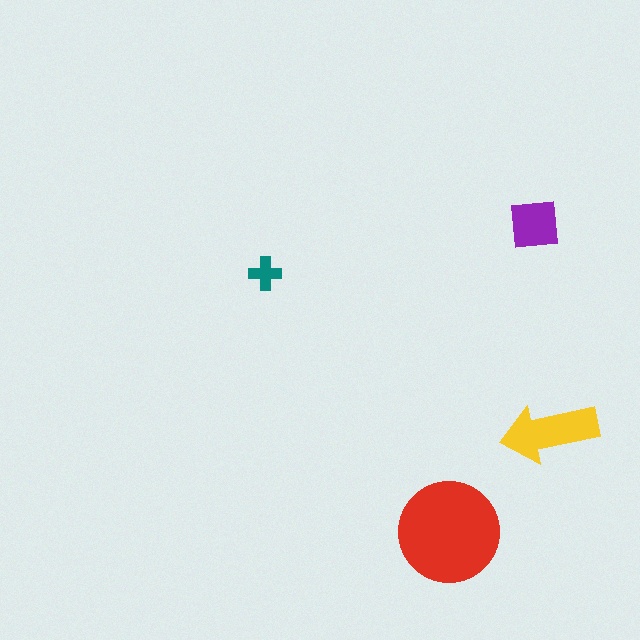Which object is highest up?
The purple square is topmost.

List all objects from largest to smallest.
The red circle, the yellow arrow, the purple square, the teal cross.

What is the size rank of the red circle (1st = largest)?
1st.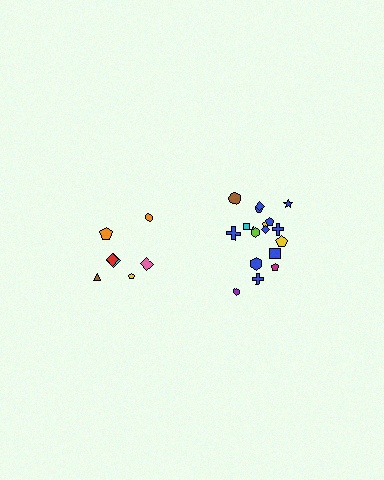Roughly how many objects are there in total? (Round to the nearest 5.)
Roughly 25 objects in total.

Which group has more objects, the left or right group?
The right group.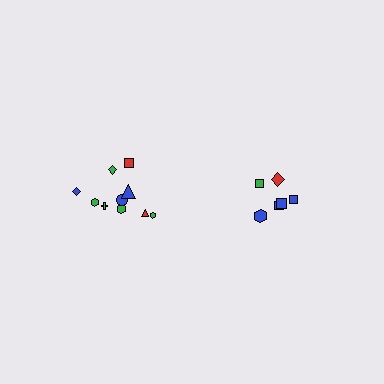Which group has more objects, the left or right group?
The left group.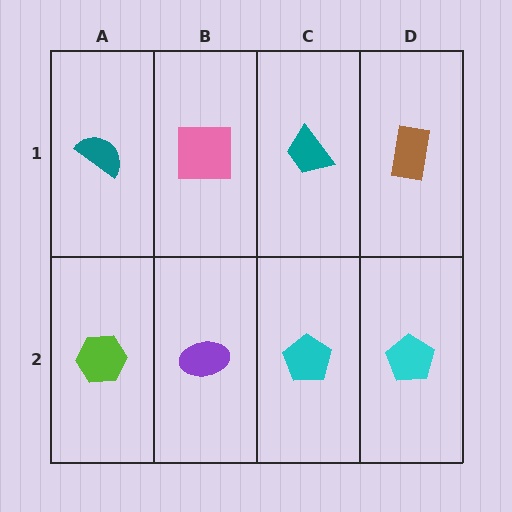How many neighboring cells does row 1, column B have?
3.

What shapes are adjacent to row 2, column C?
A teal trapezoid (row 1, column C), a purple ellipse (row 2, column B), a cyan pentagon (row 2, column D).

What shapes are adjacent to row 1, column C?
A cyan pentagon (row 2, column C), a pink square (row 1, column B), a brown rectangle (row 1, column D).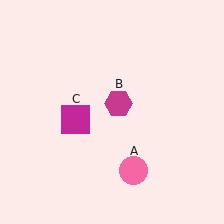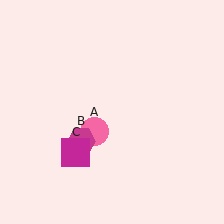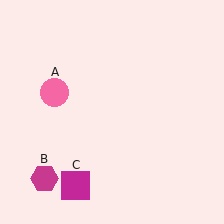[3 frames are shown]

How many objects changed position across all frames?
3 objects changed position: pink circle (object A), magenta hexagon (object B), magenta square (object C).